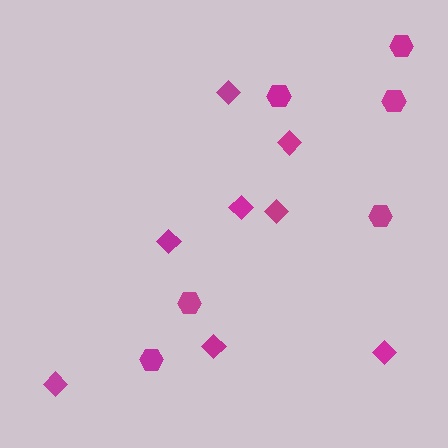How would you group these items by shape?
There are 2 groups: one group of diamonds (8) and one group of hexagons (6).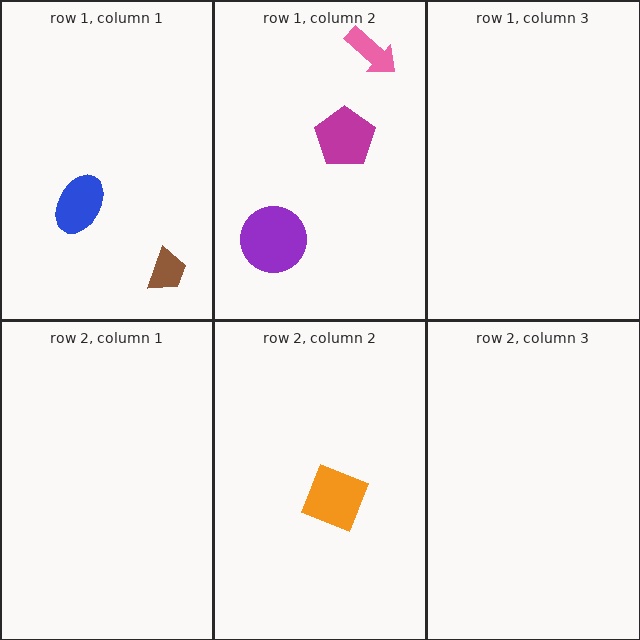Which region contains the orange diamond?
The row 2, column 2 region.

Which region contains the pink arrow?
The row 1, column 2 region.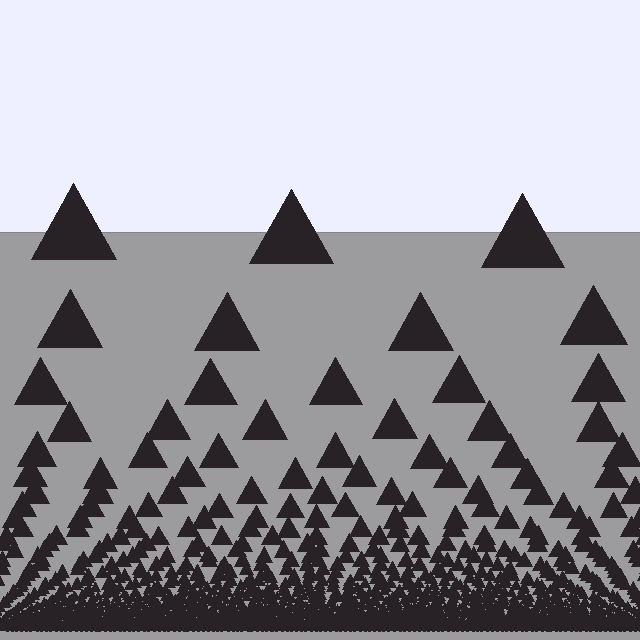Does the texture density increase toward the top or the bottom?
Density increases toward the bottom.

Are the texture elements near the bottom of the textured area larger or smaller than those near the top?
Smaller. The gradient is inverted — elements near the bottom are smaller and denser.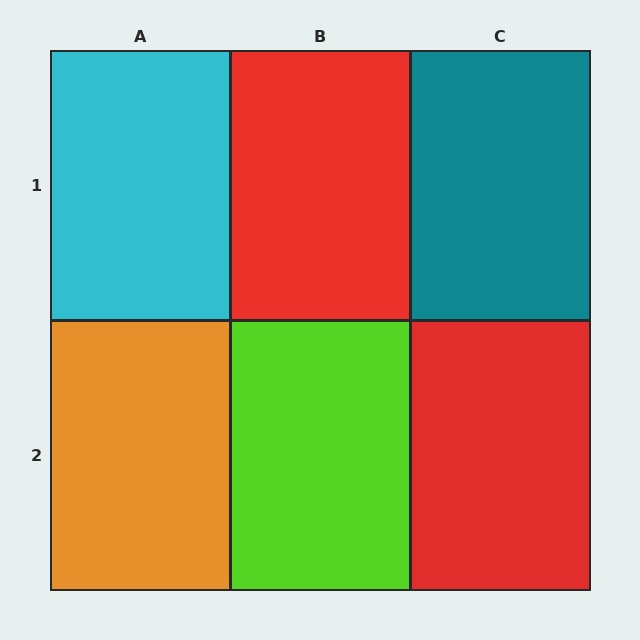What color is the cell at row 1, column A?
Cyan.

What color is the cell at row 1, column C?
Teal.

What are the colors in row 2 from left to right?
Orange, lime, red.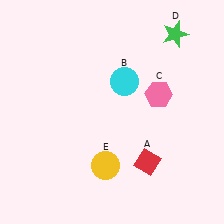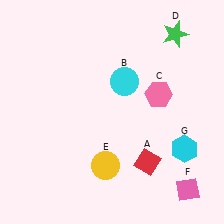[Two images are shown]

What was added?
A pink diamond (F), a cyan hexagon (G) were added in Image 2.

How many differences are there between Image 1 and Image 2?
There are 2 differences between the two images.